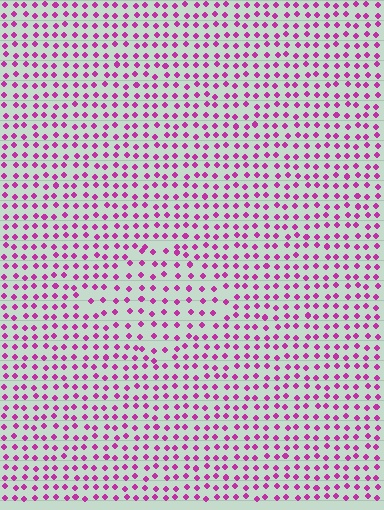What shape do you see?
I see a diamond.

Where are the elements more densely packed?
The elements are more densely packed outside the diamond boundary.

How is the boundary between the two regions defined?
The boundary is defined by a change in element density (approximately 1.5x ratio). All elements are the same color, size, and shape.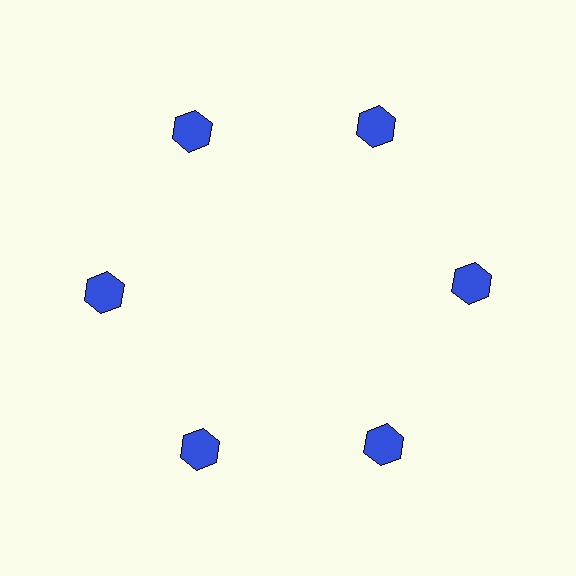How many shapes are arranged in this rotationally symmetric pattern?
There are 6 shapes, arranged in 6 groups of 1.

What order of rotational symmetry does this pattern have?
This pattern has 6-fold rotational symmetry.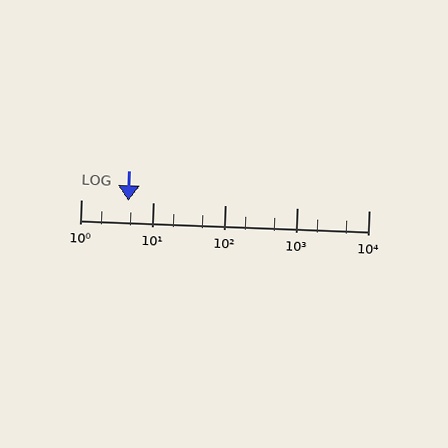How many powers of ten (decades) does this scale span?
The scale spans 4 decades, from 1 to 10000.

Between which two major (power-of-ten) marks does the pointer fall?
The pointer is between 1 and 10.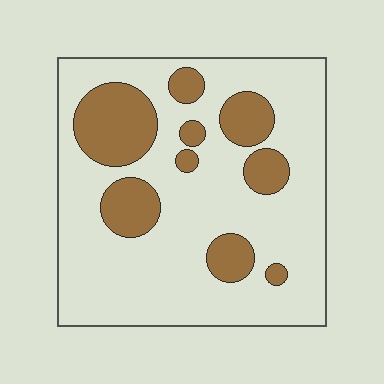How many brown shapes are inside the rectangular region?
9.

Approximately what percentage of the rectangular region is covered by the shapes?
Approximately 25%.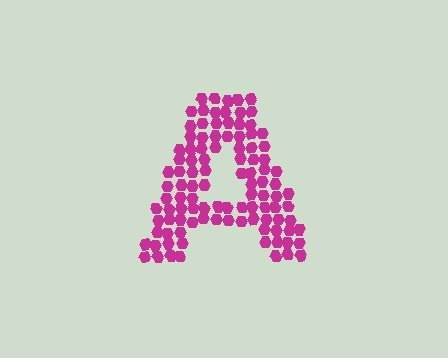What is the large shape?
The large shape is the letter A.